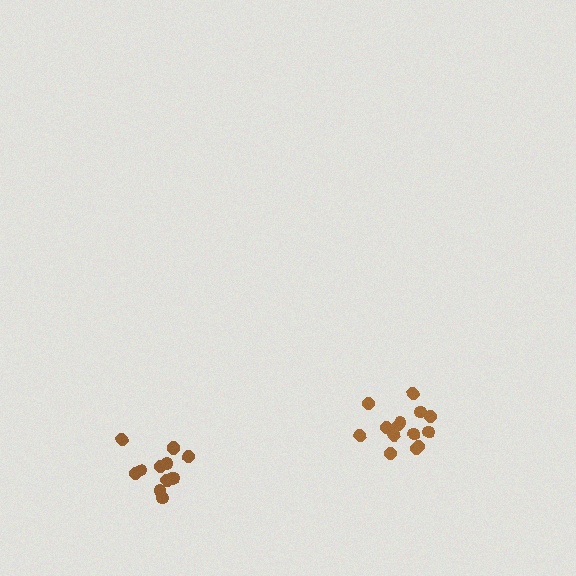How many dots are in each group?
Group 1: 13 dots, Group 2: 14 dots (27 total).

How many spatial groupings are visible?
There are 2 spatial groupings.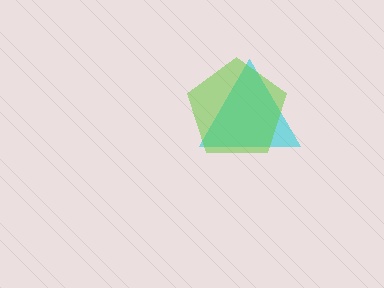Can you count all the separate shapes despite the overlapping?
Yes, there are 2 separate shapes.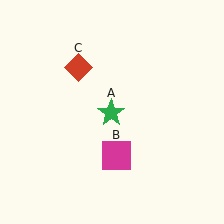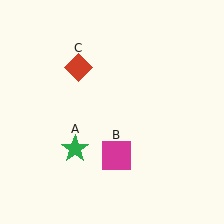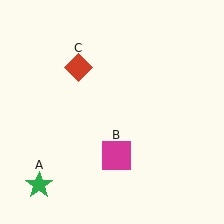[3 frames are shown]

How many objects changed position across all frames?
1 object changed position: green star (object A).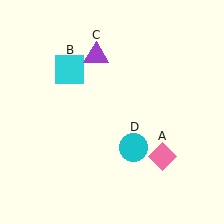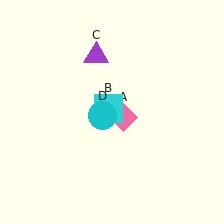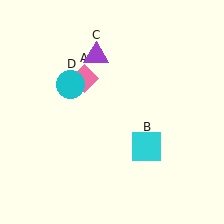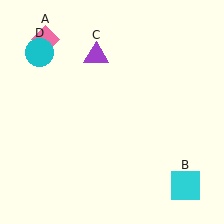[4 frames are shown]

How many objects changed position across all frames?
3 objects changed position: pink diamond (object A), cyan square (object B), cyan circle (object D).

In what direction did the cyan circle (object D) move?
The cyan circle (object D) moved up and to the left.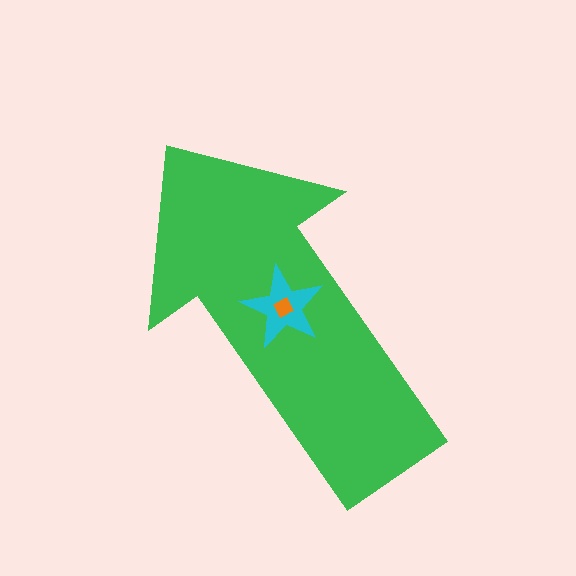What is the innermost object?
The orange diamond.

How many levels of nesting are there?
3.